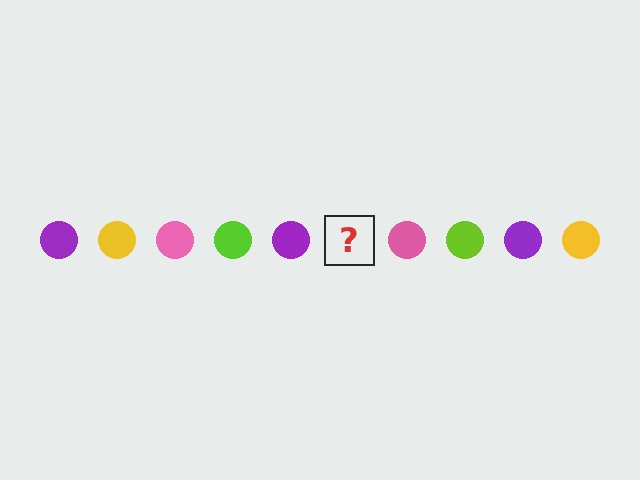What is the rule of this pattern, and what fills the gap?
The rule is that the pattern cycles through purple, yellow, pink, lime circles. The gap should be filled with a yellow circle.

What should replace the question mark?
The question mark should be replaced with a yellow circle.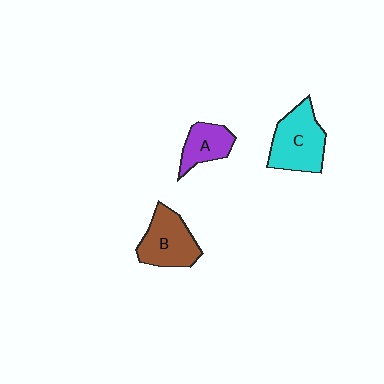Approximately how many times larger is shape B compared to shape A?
Approximately 1.5 times.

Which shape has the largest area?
Shape C (cyan).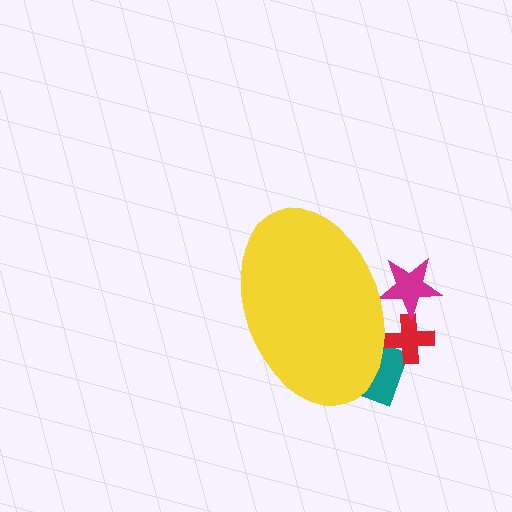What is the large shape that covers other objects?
A yellow ellipse.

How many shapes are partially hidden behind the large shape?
3 shapes are partially hidden.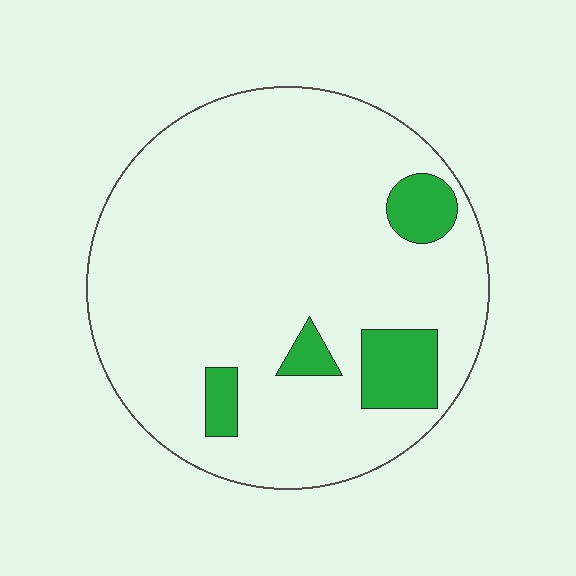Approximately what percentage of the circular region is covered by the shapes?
Approximately 10%.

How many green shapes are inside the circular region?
4.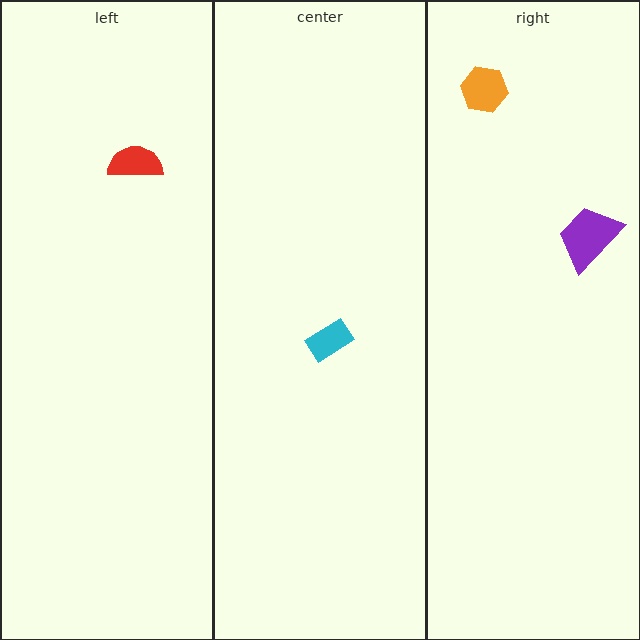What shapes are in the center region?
The cyan rectangle.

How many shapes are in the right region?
2.